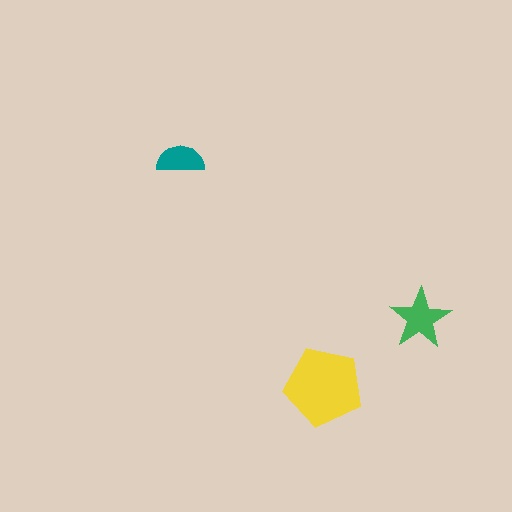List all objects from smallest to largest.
The teal semicircle, the green star, the yellow pentagon.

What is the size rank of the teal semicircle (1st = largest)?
3rd.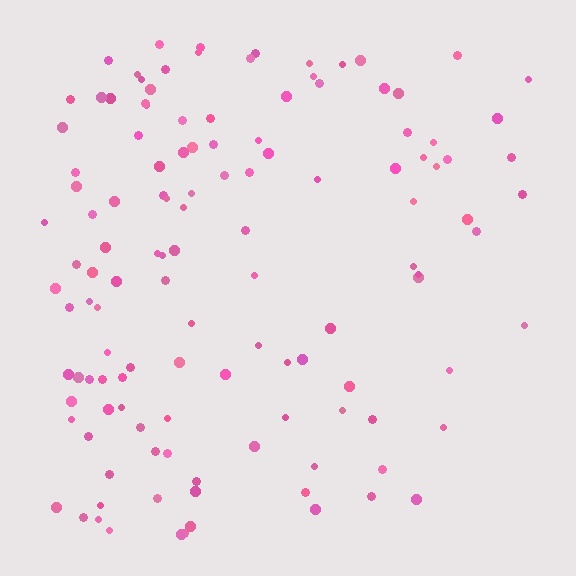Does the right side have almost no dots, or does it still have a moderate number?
Still a moderate number, just noticeably fewer than the left.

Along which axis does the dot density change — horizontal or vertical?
Horizontal.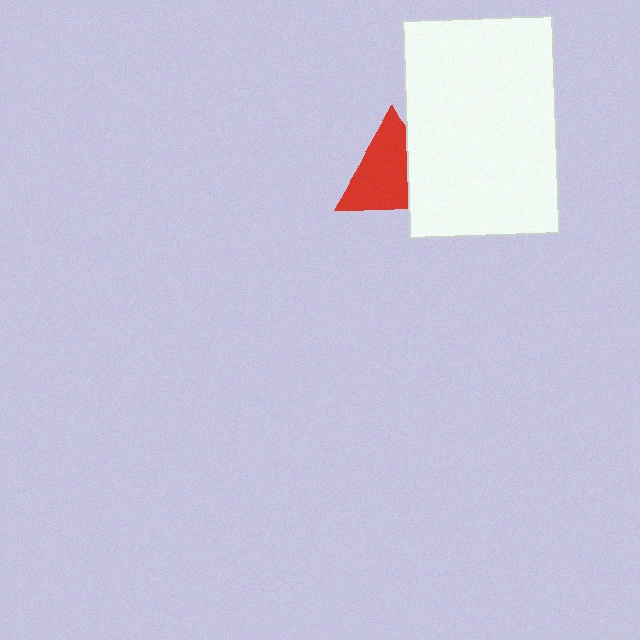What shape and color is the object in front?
The object in front is a white rectangle.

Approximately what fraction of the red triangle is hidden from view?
Roughly 31% of the red triangle is hidden behind the white rectangle.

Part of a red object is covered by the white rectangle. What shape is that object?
It is a triangle.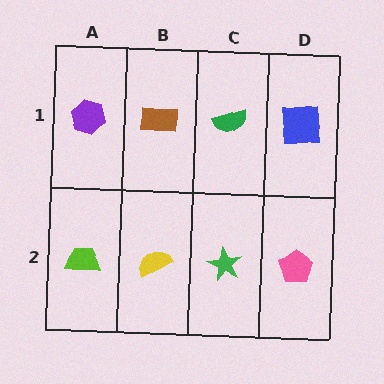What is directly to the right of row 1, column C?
A blue square.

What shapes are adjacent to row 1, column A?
A lime trapezoid (row 2, column A), a brown rectangle (row 1, column B).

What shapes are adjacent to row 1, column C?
A green star (row 2, column C), a brown rectangle (row 1, column B), a blue square (row 1, column D).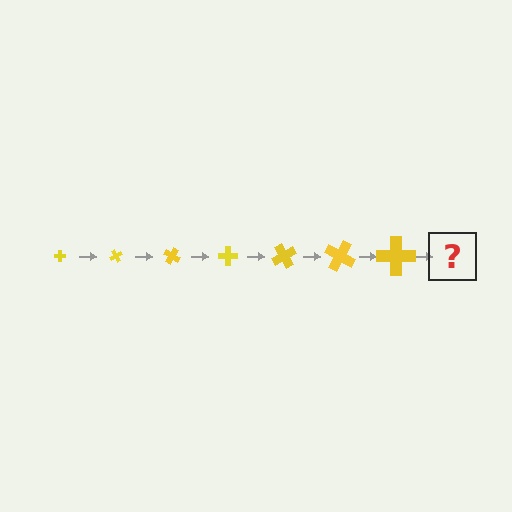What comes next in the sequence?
The next element should be a cross, larger than the previous one and rotated 420 degrees from the start.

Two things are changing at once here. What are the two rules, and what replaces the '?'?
The two rules are that the cross grows larger each step and it rotates 60 degrees each step. The '?' should be a cross, larger than the previous one and rotated 420 degrees from the start.